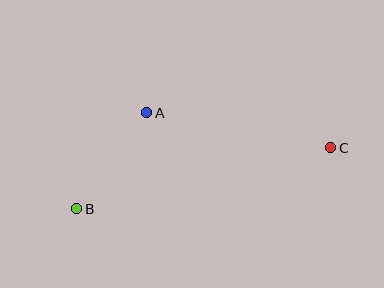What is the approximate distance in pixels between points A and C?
The distance between A and C is approximately 188 pixels.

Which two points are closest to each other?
Points A and B are closest to each other.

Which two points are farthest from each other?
Points B and C are farthest from each other.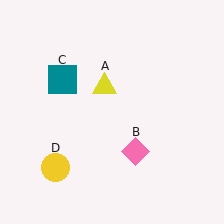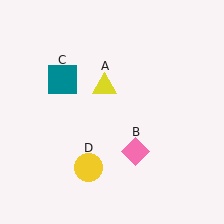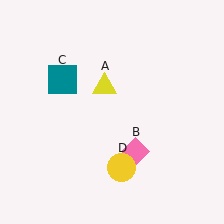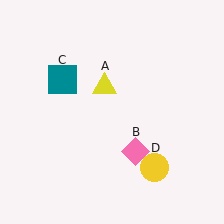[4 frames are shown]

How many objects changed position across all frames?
1 object changed position: yellow circle (object D).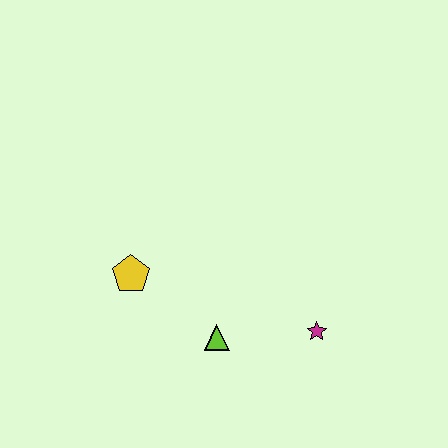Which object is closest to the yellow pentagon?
The lime triangle is closest to the yellow pentagon.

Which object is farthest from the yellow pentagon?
The magenta star is farthest from the yellow pentagon.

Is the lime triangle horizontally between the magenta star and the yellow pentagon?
Yes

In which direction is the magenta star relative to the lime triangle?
The magenta star is to the right of the lime triangle.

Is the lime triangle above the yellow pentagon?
No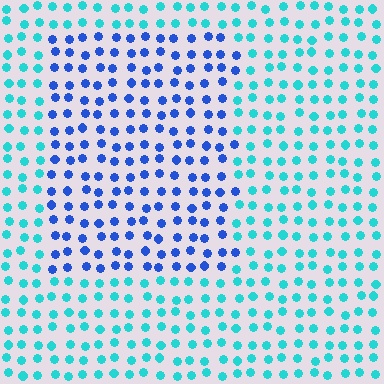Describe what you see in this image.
The image is filled with small cyan elements in a uniform arrangement. A rectangle-shaped region is visible where the elements are tinted to a slightly different hue, forming a subtle color boundary.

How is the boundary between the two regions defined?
The boundary is defined purely by a slight shift in hue (about 46 degrees). Spacing, size, and orientation are identical on both sides.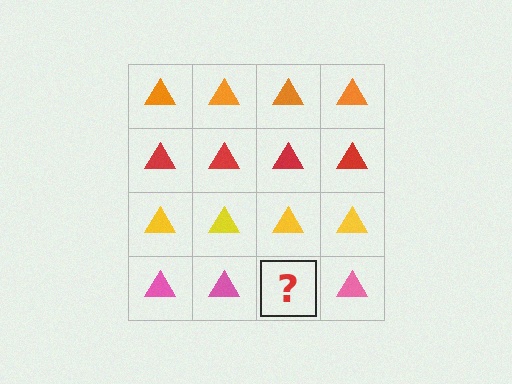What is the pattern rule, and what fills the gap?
The rule is that each row has a consistent color. The gap should be filled with a pink triangle.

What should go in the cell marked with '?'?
The missing cell should contain a pink triangle.